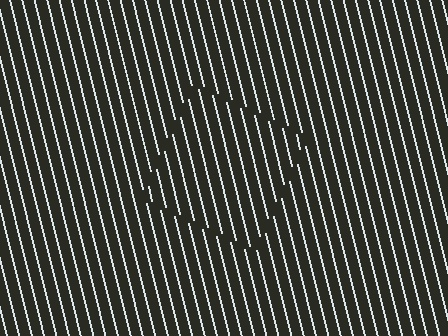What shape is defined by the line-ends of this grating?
An illusory square. The interior of the shape contains the same grating, shifted by half a period — the contour is defined by the phase discontinuity where line-ends from the inner and outer gratings abut.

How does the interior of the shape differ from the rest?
The interior of the shape contains the same grating, shifted by half a period — the contour is defined by the phase discontinuity where line-ends from the inner and outer gratings abut.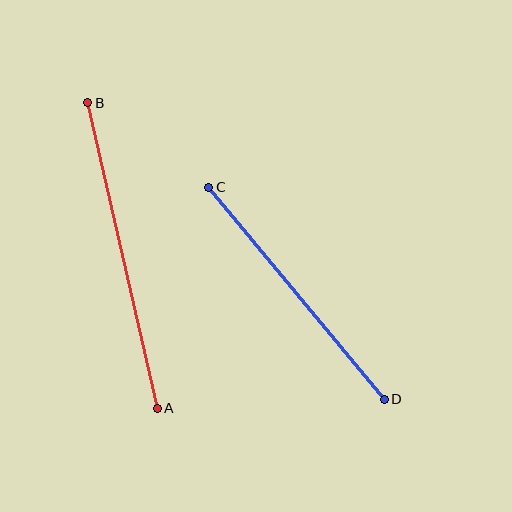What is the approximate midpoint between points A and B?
The midpoint is at approximately (123, 255) pixels.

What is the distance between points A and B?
The distance is approximately 313 pixels.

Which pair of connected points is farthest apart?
Points A and B are farthest apart.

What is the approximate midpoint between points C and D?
The midpoint is at approximately (296, 293) pixels.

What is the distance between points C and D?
The distance is approximately 275 pixels.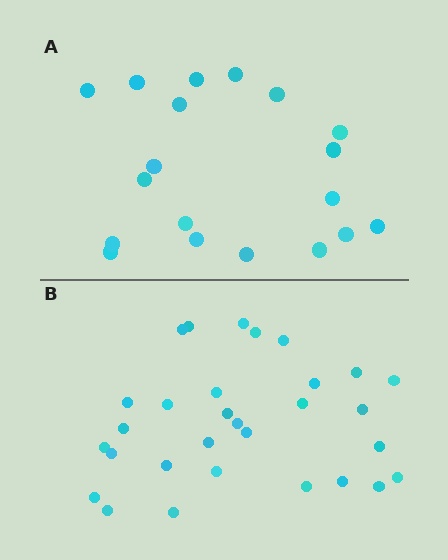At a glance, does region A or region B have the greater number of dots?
Region B (the bottom region) has more dots.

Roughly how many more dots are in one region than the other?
Region B has roughly 12 or so more dots than region A.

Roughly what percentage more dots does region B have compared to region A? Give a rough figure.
About 60% more.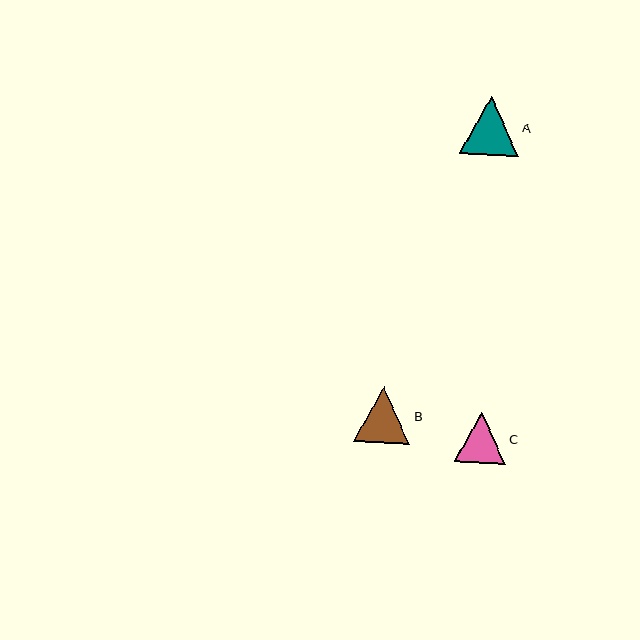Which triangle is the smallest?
Triangle C is the smallest with a size of approximately 51 pixels.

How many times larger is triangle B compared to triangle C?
Triangle B is approximately 1.1 times the size of triangle C.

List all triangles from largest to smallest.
From largest to smallest: A, B, C.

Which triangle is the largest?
Triangle A is the largest with a size of approximately 59 pixels.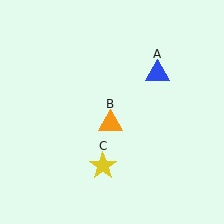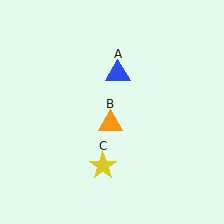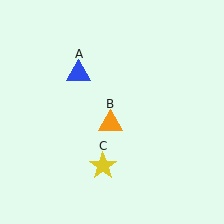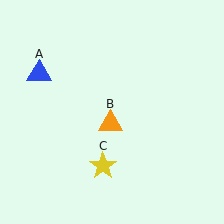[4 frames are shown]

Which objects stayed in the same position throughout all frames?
Orange triangle (object B) and yellow star (object C) remained stationary.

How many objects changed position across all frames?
1 object changed position: blue triangle (object A).